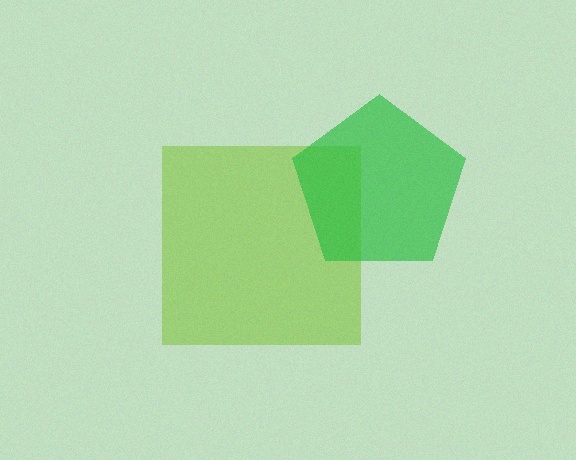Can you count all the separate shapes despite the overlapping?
Yes, there are 2 separate shapes.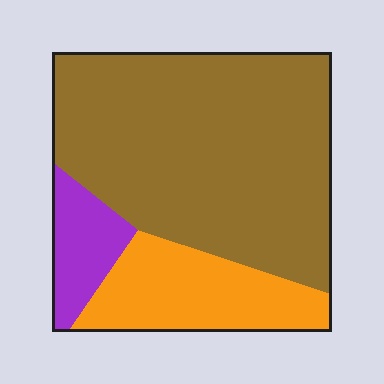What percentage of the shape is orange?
Orange takes up less than a quarter of the shape.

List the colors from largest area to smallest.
From largest to smallest: brown, orange, purple.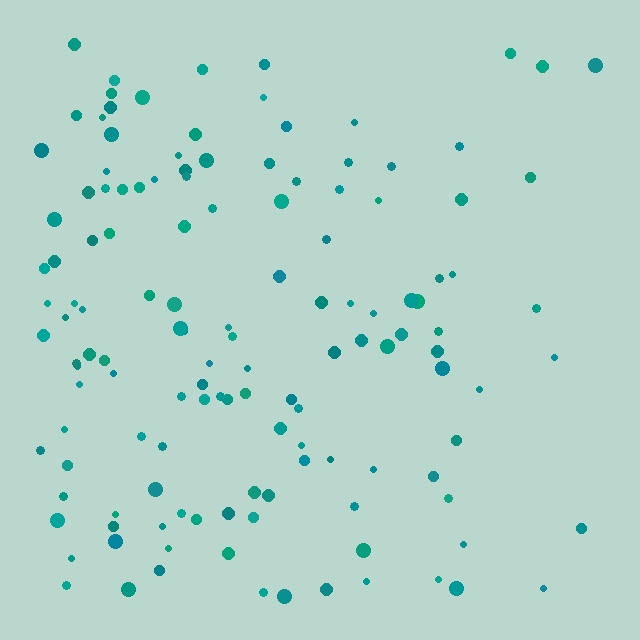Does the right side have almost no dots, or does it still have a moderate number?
Still a moderate number, just noticeably fewer than the left.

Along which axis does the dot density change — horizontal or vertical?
Horizontal.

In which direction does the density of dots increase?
From right to left, with the left side densest.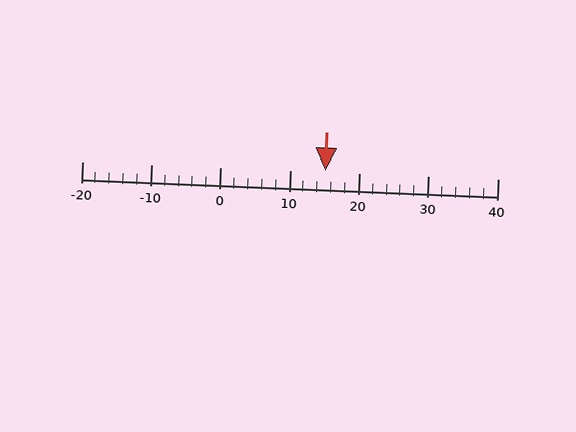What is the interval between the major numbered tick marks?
The major tick marks are spaced 10 units apart.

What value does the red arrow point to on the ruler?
The red arrow points to approximately 15.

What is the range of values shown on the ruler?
The ruler shows values from -20 to 40.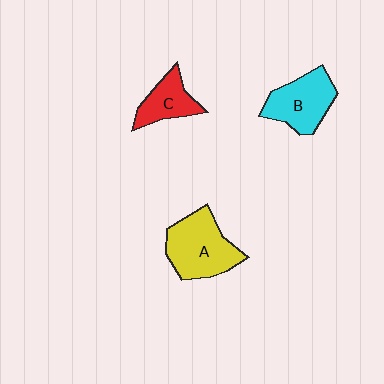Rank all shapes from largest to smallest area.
From largest to smallest: A (yellow), B (cyan), C (red).